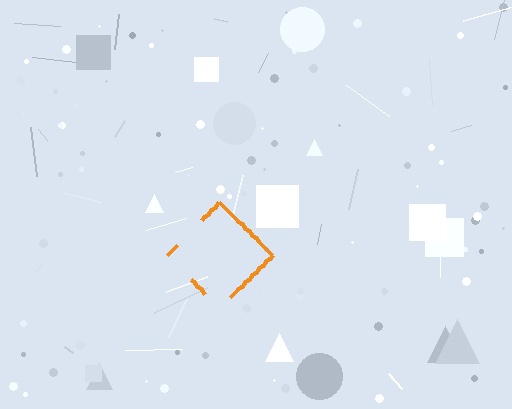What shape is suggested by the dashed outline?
The dashed outline suggests a diamond.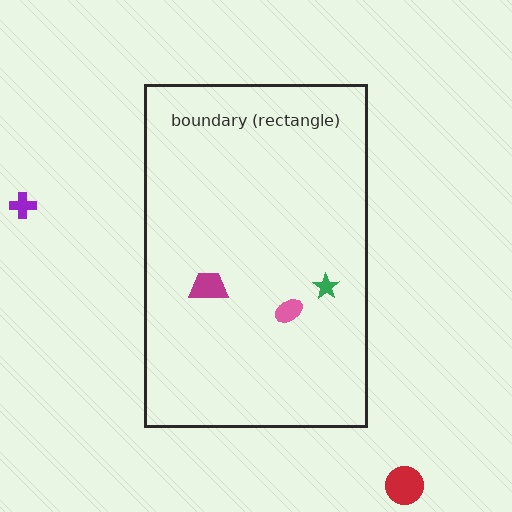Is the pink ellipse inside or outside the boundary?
Inside.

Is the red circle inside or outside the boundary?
Outside.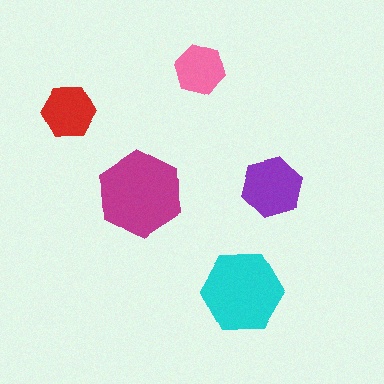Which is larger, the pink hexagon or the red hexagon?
The red one.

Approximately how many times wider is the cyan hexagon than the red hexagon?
About 1.5 times wider.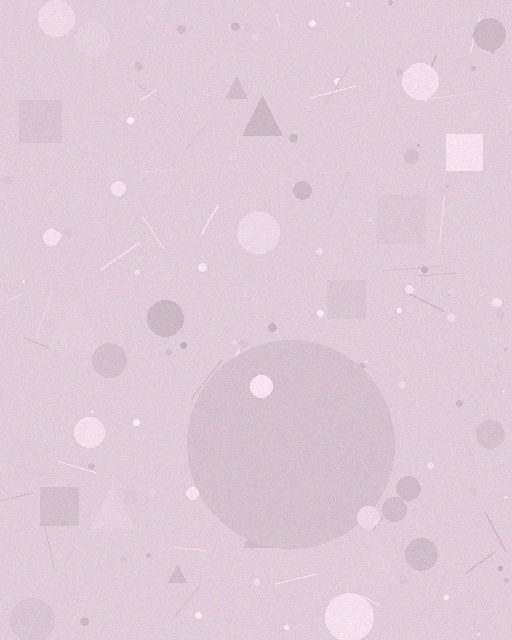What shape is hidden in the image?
A circle is hidden in the image.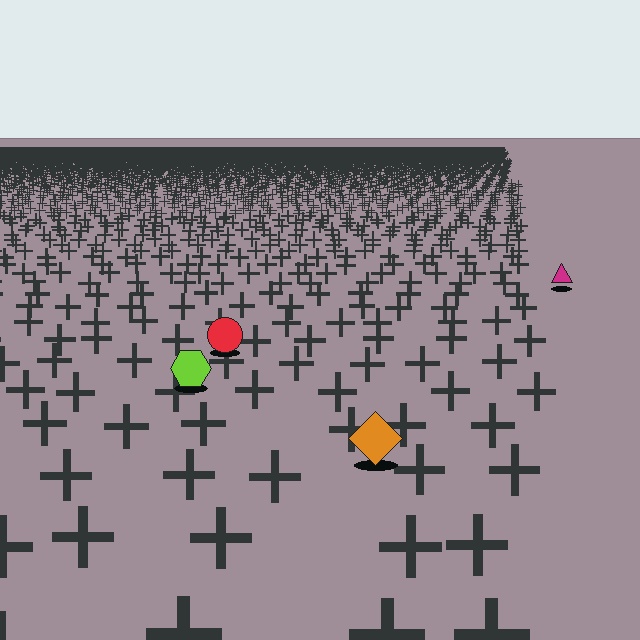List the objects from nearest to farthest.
From nearest to farthest: the orange diamond, the lime hexagon, the red circle, the magenta triangle.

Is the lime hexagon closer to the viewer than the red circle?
Yes. The lime hexagon is closer — you can tell from the texture gradient: the ground texture is coarser near it.